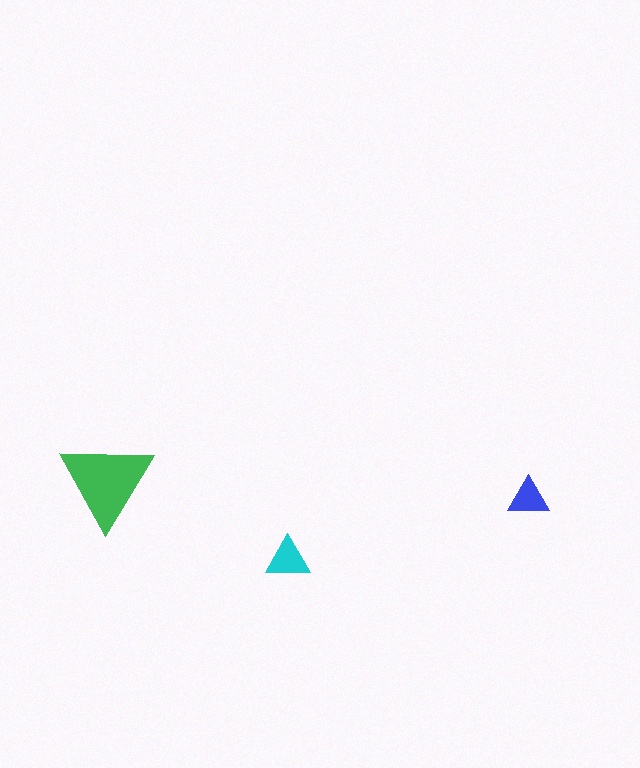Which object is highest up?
The green triangle is topmost.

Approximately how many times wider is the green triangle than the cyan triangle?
About 2 times wider.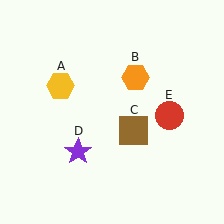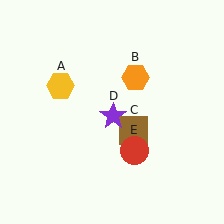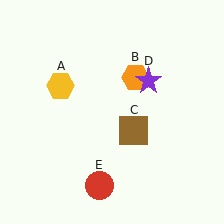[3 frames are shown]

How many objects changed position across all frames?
2 objects changed position: purple star (object D), red circle (object E).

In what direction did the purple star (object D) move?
The purple star (object D) moved up and to the right.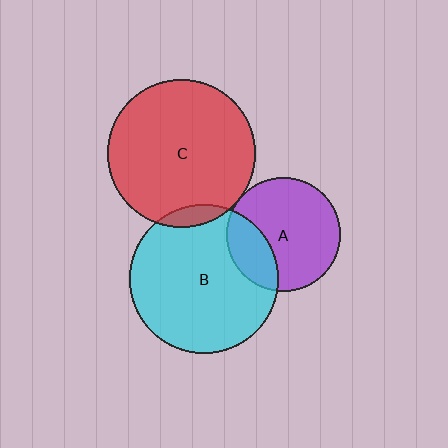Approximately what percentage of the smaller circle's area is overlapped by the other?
Approximately 25%.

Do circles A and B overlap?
Yes.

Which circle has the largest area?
Circle B (cyan).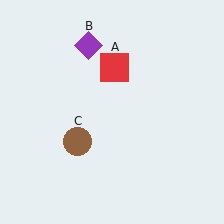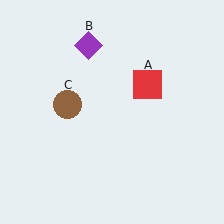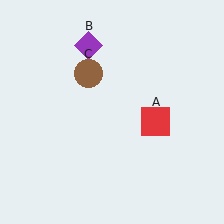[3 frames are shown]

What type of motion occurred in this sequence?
The red square (object A), brown circle (object C) rotated clockwise around the center of the scene.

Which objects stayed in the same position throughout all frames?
Purple diamond (object B) remained stationary.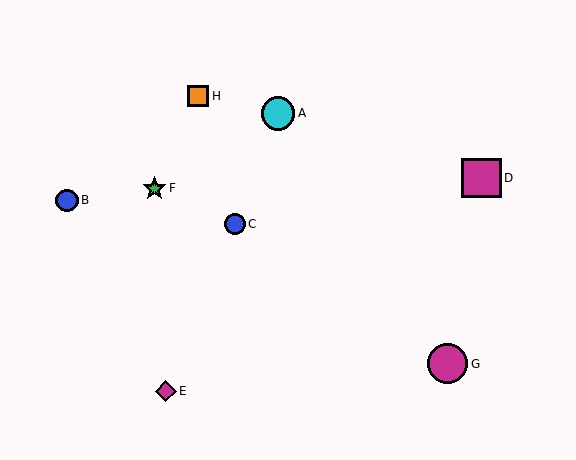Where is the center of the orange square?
The center of the orange square is at (198, 96).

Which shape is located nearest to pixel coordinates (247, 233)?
The blue circle (labeled C) at (235, 224) is nearest to that location.